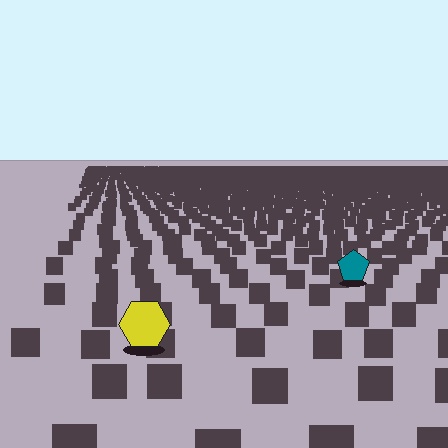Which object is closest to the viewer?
The yellow hexagon is closest. The texture marks near it are larger and more spread out.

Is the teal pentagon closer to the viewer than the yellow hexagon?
No. The yellow hexagon is closer — you can tell from the texture gradient: the ground texture is coarser near it.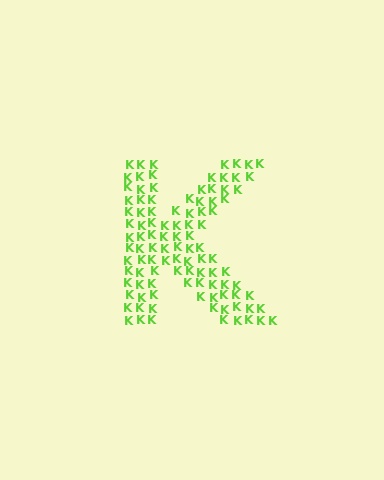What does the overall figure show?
The overall figure shows the letter K.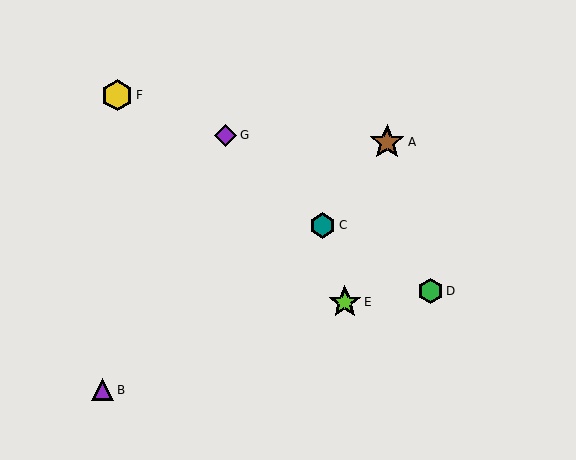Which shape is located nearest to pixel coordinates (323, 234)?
The teal hexagon (labeled C) at (323, 225) is nearest to that location.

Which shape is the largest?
The brown star (labeled A) is the largest.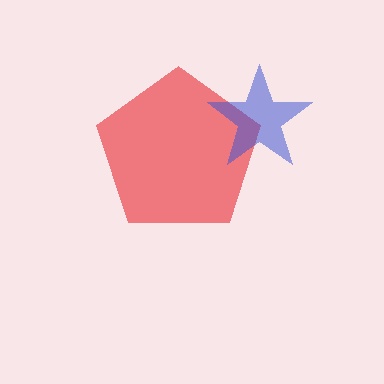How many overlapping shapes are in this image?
There are 2 overlapping shapes in the image.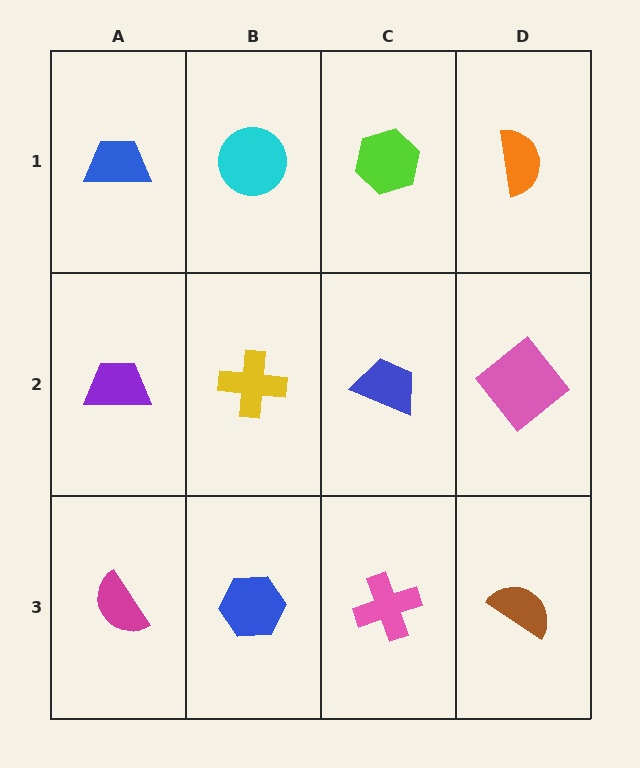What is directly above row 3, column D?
A pink diamond.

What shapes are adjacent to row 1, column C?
A blue trapezoid (row 2, column C), a cyan circle (row 1, column B), an orange semicircle (row 1, column D).